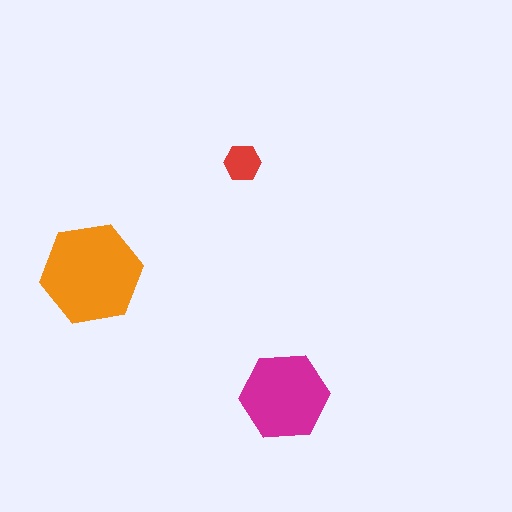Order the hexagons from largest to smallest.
the orange one, the magenta one, the red one.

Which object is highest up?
The red hexagon is topmost.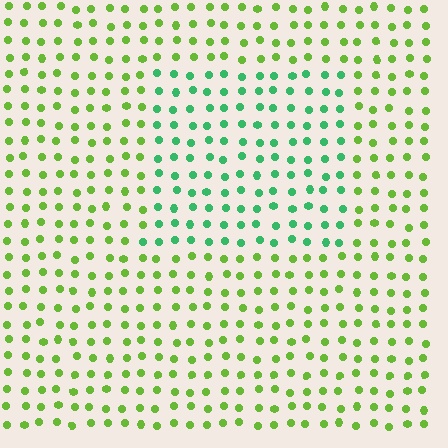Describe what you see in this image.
The image is filled with small lime elements in a uniform arrangement. A rectangle-shaped region is visible where the elements are tinted to a slightly different hue, forming a subtle color boundary.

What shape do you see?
I see a rectangle.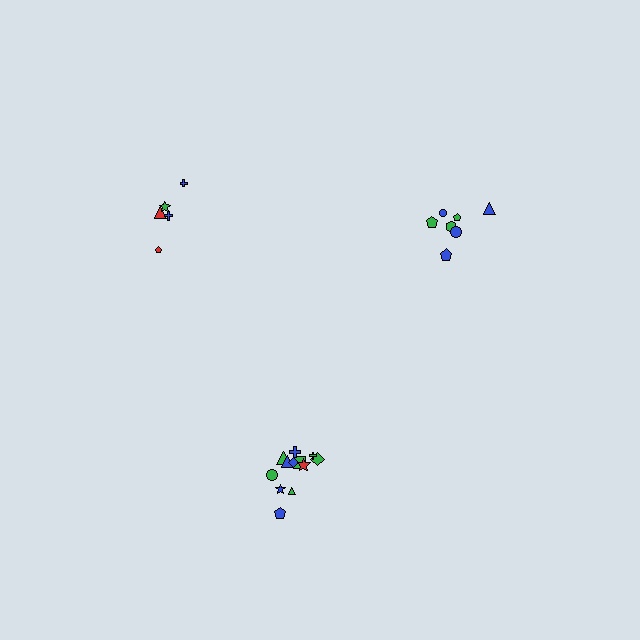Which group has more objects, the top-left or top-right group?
The top-right group.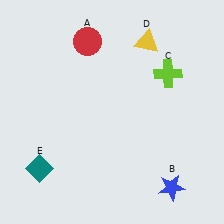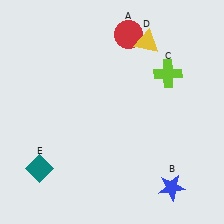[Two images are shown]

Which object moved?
The red circle (A) moved right.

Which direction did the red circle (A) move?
The red circle (A) moved right.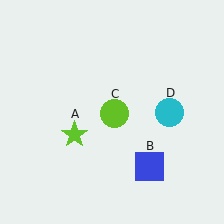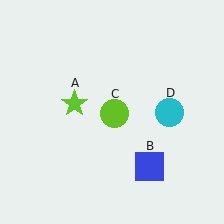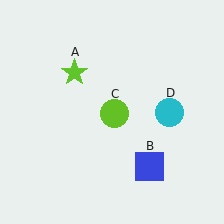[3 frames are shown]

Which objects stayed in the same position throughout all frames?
Blue square (object B) and lime circle (object C) and cyan circle (object D) remained stationary.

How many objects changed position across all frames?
1 object changed position: lime star (object A).